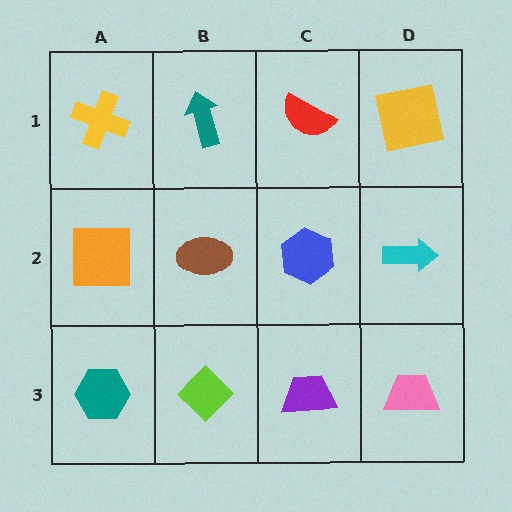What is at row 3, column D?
A pink trapezoid.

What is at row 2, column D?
A cyan arrow.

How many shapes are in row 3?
4 shapes.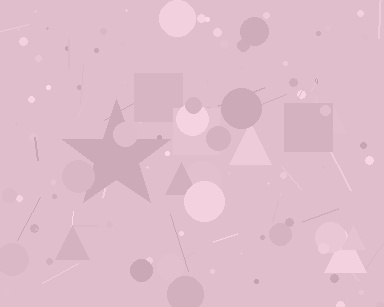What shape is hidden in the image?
A star is hidden in the image.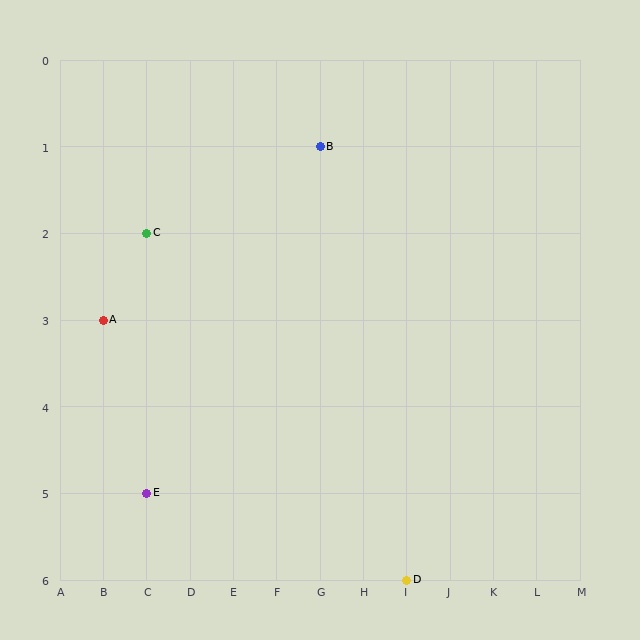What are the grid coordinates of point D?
Point D is at grid coordinates (I, 6).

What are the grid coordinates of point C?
Point C is at grid coordinates (C, 2).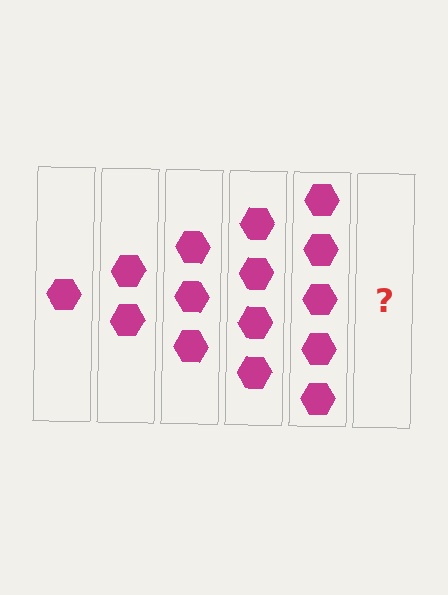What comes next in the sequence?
The next element should be 6 hexagons.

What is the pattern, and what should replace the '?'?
The pattern is that each step adds one more hexagon. The '?' should be 6 hexagons.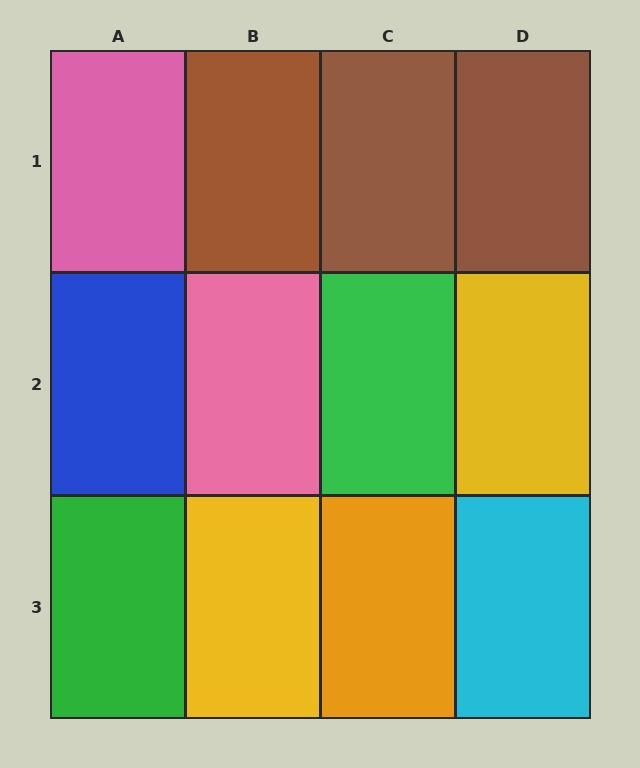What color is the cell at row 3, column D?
Cyan.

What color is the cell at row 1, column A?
Pink.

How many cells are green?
2 cells are green.